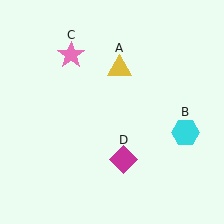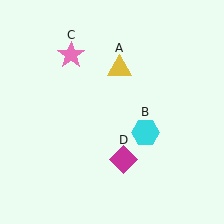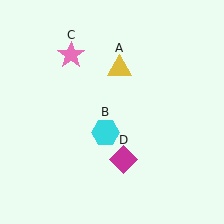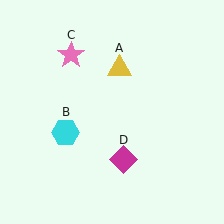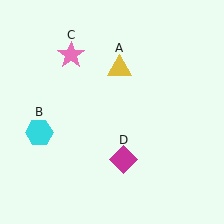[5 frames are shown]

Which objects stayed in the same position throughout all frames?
Yellow triangle (object A) and pink star (object C) and magenta diamond (object D) remained stationary.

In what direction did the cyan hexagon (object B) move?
The cyan hexagon (object B) moved left.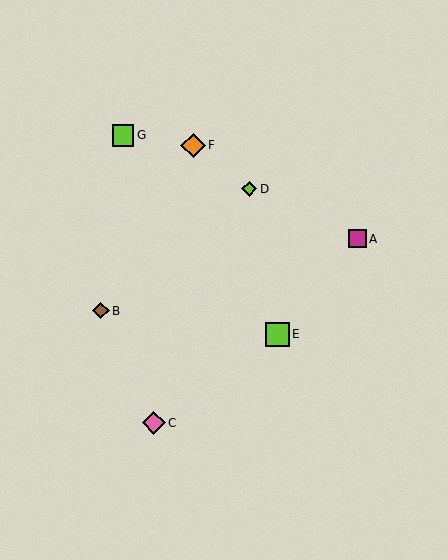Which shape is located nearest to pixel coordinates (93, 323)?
The brown diamond (labeled B) at (101, 311) is nearest to that location.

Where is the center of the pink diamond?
The center of the pink diamond is at (154, 423).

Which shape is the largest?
The orange diamond (labeled F) is the largest.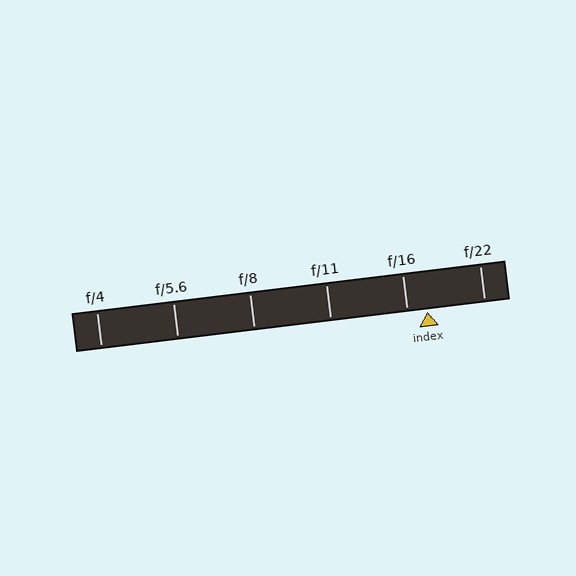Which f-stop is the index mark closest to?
The index mark is closest to f/16.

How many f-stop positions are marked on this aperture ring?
There are 6 f-stop positions marked.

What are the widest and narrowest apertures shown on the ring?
The widest aperture shown is f/4 and the narrowest is f/22.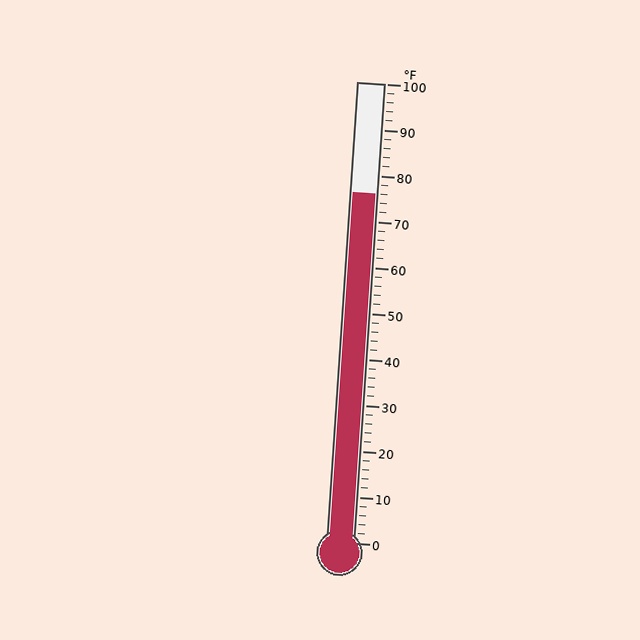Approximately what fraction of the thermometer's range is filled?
The thermometer is filled to approximately 75% of its range.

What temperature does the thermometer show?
The thermometer shows approximately 76°F.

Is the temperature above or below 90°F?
The temperature is below 90°F.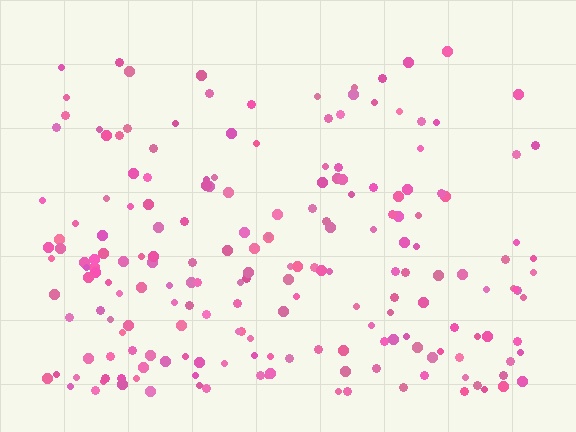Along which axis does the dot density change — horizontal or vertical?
Vertical.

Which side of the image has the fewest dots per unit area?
The top.